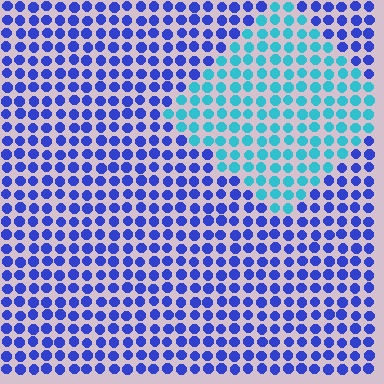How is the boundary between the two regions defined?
The boundary is defined purely by a slight shift in hue (about 48 degrees). Spacing, size, and orientation are identical on both sides.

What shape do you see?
I see a diamond.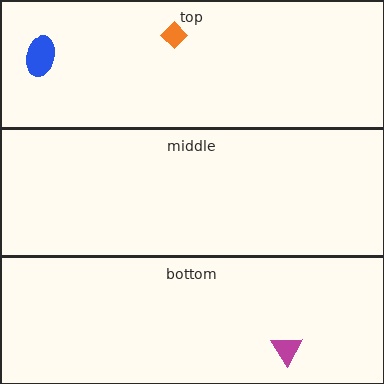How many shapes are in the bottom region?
1.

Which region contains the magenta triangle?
The bottom region.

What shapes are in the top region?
The orange diamond, the blue ellipse.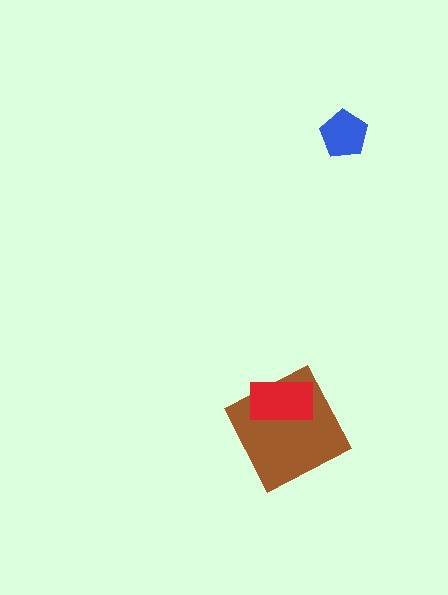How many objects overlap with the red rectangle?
1 object overlaps with the red rectangle.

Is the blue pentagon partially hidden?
No, no other shape covers it.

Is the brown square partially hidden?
Yes, it is partially covered by another shape.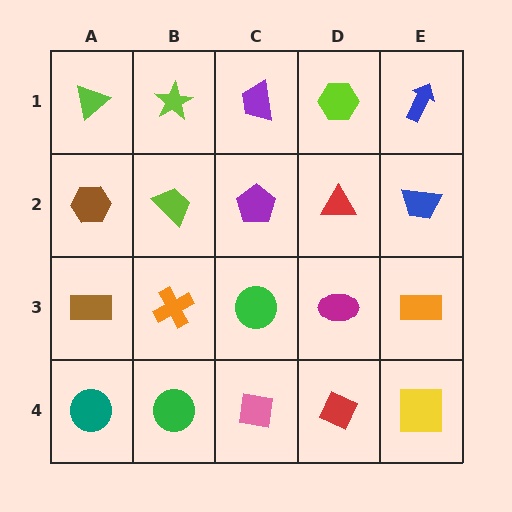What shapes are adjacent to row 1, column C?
A purple pentagon (row 2, column C), a lime star (row 1, column B), a lime hexagon (row 1, column D).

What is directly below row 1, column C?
A purple pentagon.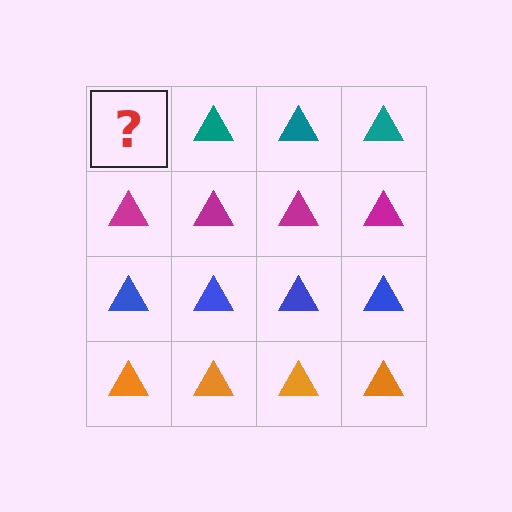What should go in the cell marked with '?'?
The missing cell should contain a teal triangle.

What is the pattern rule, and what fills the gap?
The rule is that each row has a consistent color. The gap should be filled with a teal triangle.